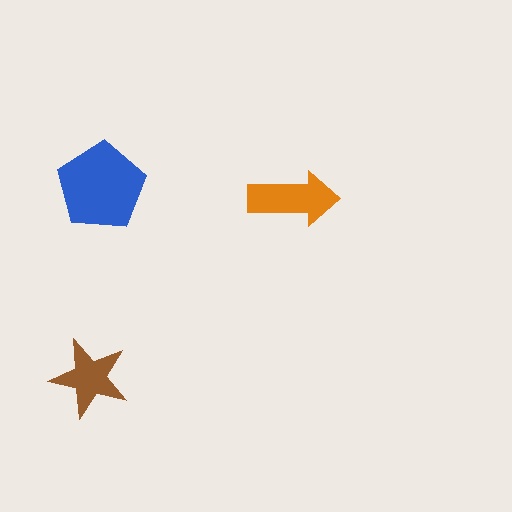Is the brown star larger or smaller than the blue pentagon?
Smaller.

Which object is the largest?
The blue pentagon.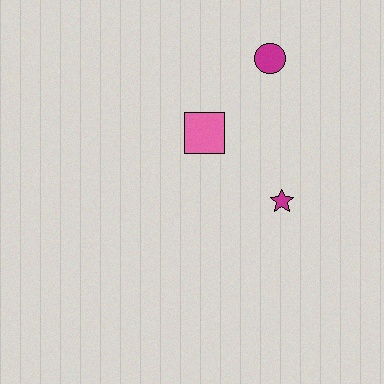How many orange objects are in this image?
There are no orange objects.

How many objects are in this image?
There are 3 objects.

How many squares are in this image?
There is 1 square.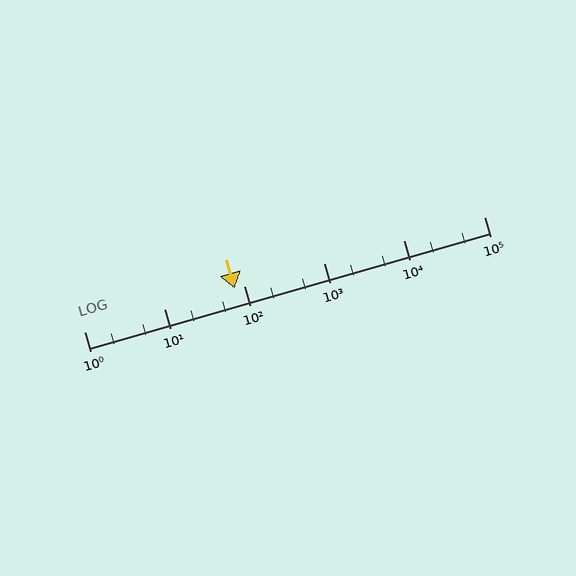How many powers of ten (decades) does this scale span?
The scale spans 5 decades, from 1 to 100000.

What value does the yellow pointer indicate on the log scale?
The pointer indicates approximately 77.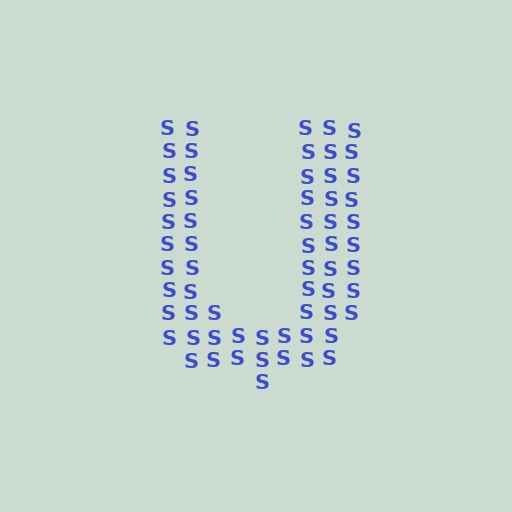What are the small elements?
The small elements are letter S's.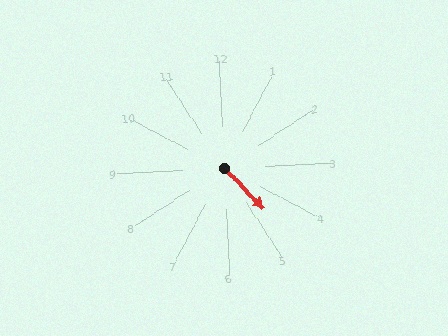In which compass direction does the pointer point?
Southeast.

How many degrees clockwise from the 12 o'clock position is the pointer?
Approximately 139 degrees.